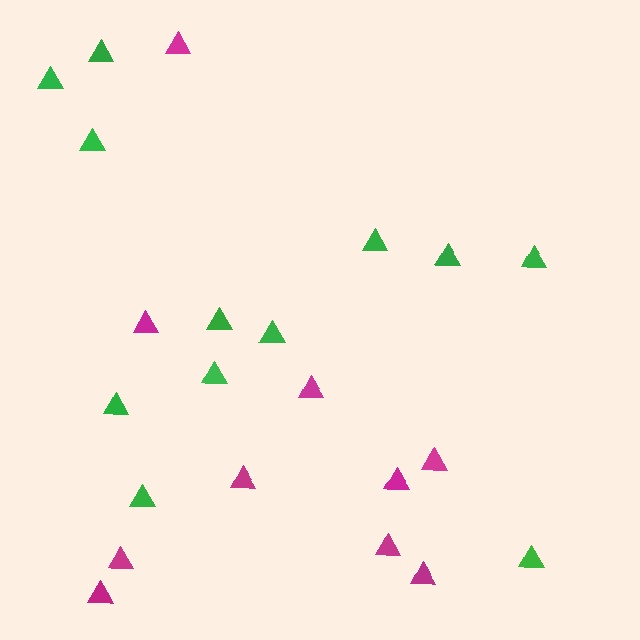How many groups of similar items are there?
There are 2 groups: one group of green triangles (12) and one group of magenta triangles (10).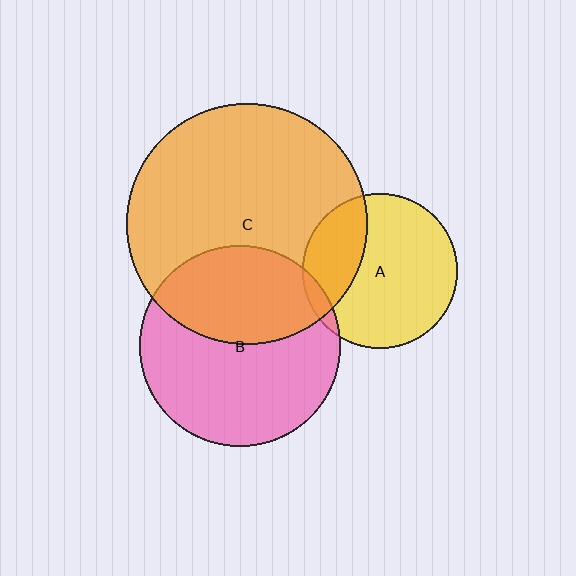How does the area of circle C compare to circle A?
Approximately 2.4 times.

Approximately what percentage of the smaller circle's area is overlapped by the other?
Approximately 40%.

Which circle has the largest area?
Circle C (orange).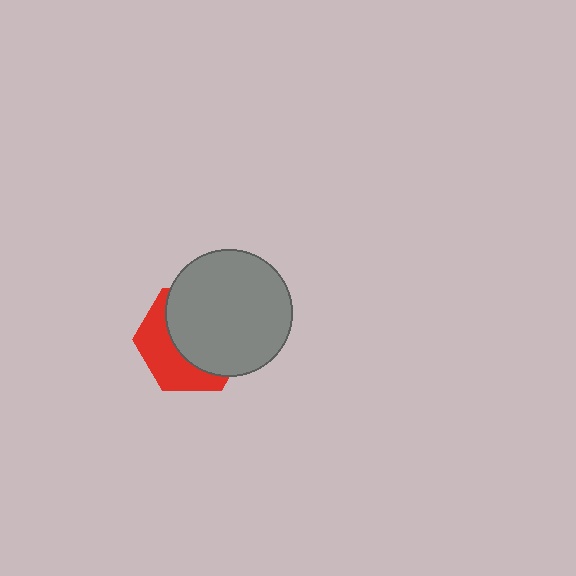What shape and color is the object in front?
The object in front is a gray circle.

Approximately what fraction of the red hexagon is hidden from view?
Roughly 61% of the red hexagon is hidden behind the gray circle.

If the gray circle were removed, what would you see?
You would see the complete red hexagon.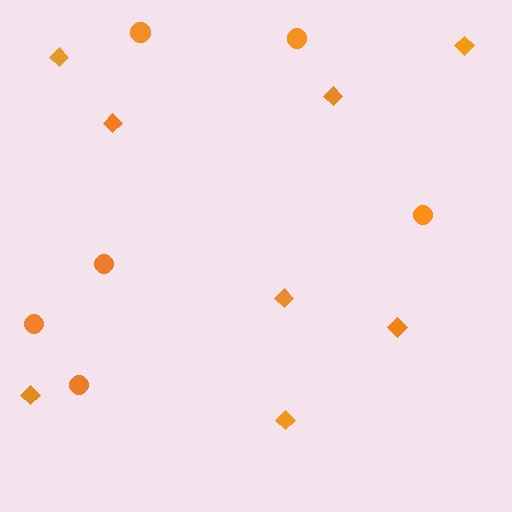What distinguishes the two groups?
There are 2 groups: one group of circles (6) and one group of diamonds (8).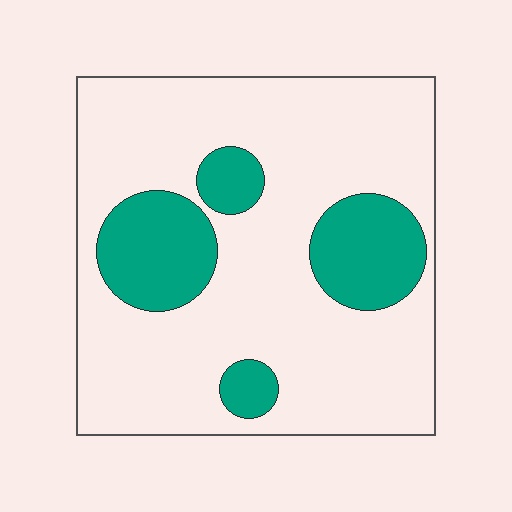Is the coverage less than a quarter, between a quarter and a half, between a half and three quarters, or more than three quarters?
Less than a quarter.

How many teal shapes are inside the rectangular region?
4.